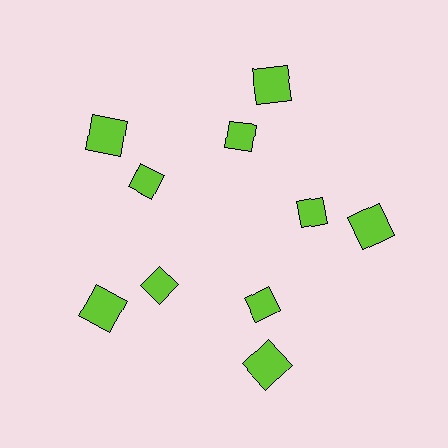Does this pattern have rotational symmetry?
Yes, this pattern has 5-fold rotational symmetry. It looks the same after rotating 72 degrees around the center.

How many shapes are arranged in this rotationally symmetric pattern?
There are 10 shapes, arranged in 5 groups of 2.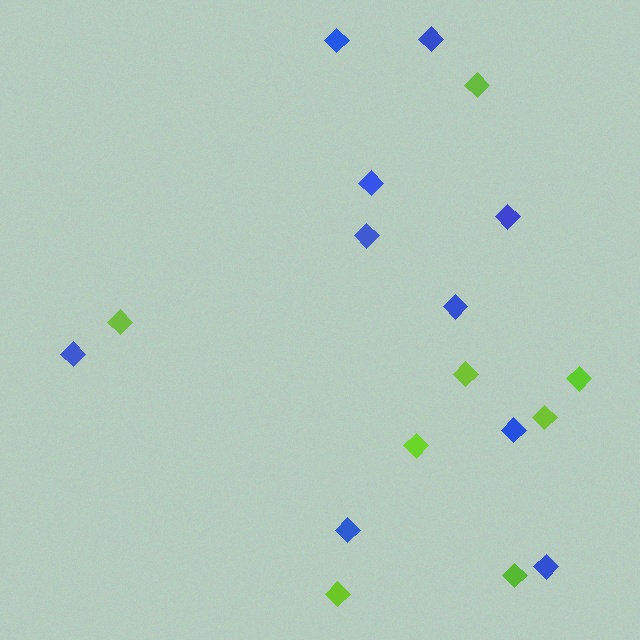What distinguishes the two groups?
There are 2 groups: one group of lime diamonds (8) and one group of blue diamonds (10).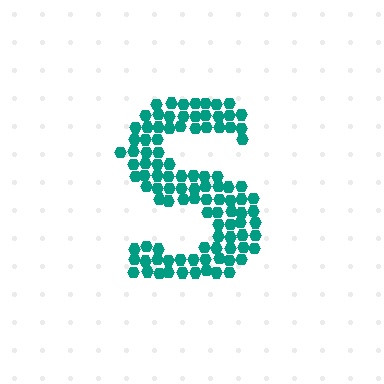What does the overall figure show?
The overall figure shows the letter S.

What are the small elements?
The small elements are hexagons.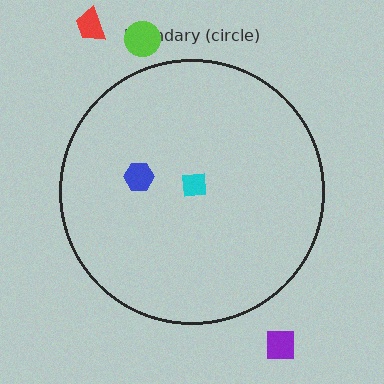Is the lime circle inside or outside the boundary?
Outside.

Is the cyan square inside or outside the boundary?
Inside.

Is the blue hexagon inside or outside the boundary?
Inside.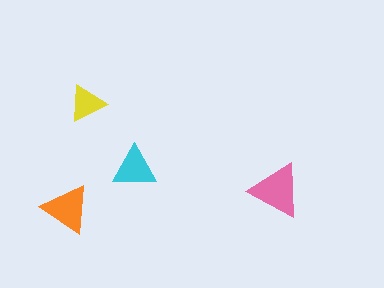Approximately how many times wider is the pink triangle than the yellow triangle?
About 1.5 times wider.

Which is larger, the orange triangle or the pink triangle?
The pink one.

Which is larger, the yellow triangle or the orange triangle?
The orange one.